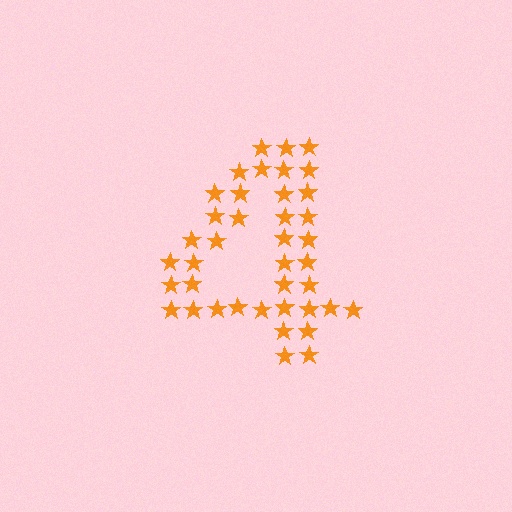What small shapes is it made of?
It is made of small stars.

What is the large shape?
The large shape is the digit 4.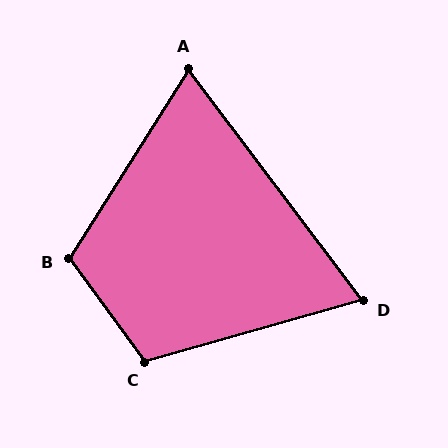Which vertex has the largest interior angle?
B, at approximately 112 degrees.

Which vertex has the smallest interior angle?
D, at approximately 68 degrees.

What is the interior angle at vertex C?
Approximately 111 degrees (obtuse).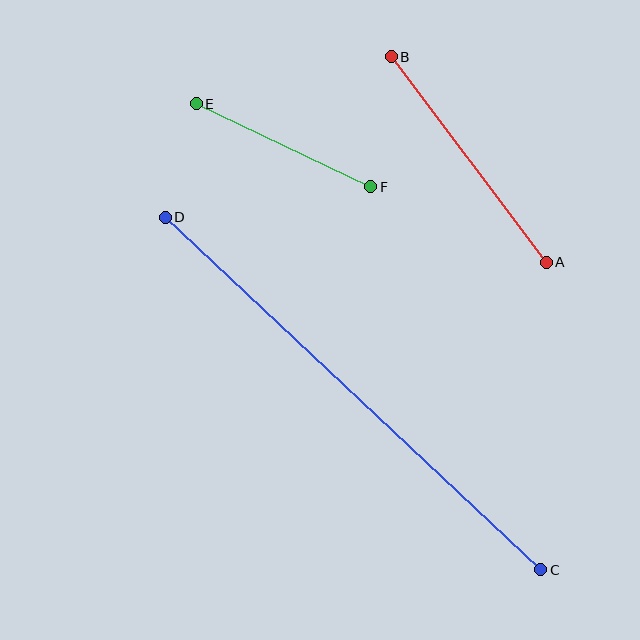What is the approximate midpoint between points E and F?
The midpoint is at approximately (283, 145) pixels.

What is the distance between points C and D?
The distance is approximately 515 pixels.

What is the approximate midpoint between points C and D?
The midpoint is at approximately (353, 393) pixels.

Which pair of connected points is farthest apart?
Points C and D are farthest apart.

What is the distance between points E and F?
The distance is approximately 193 pixels.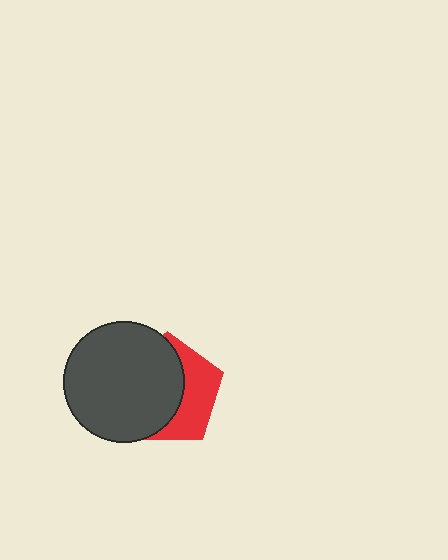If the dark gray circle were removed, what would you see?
You would see the complete red pentagon.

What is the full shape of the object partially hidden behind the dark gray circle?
The partially hidden object is a red pentagon.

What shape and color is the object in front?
The object in front is a dark gray circle.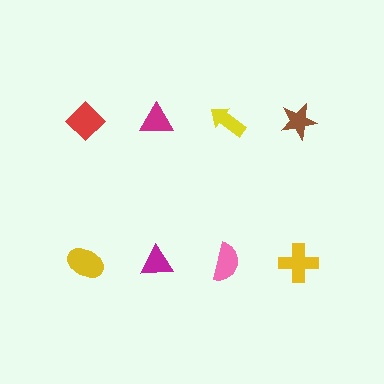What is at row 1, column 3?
A yellow arrow.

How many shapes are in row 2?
4 shapes.